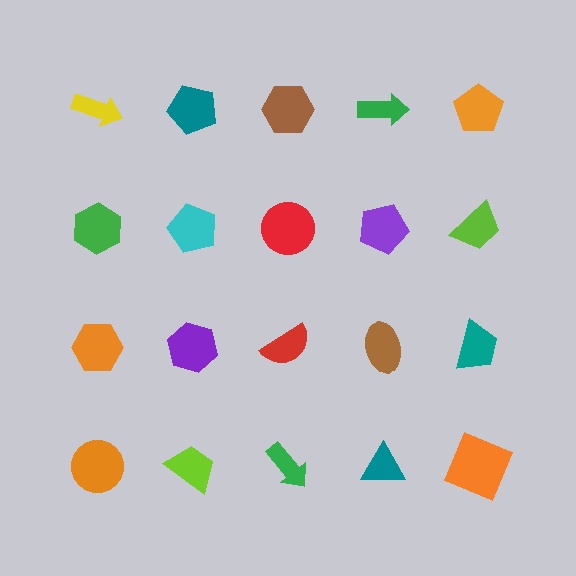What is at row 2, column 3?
A red circle.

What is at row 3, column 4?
A brown ellipse.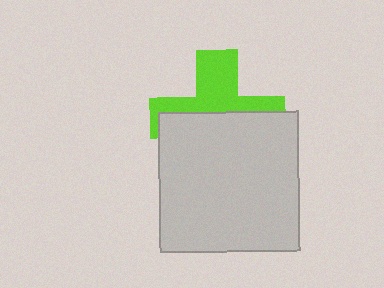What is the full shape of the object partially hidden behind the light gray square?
The partially hidden object is a lime cross.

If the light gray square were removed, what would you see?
You would see the complete lime cross.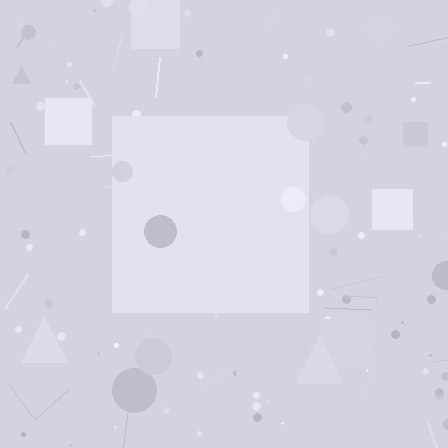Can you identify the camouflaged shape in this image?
The camouflaged shape is a square.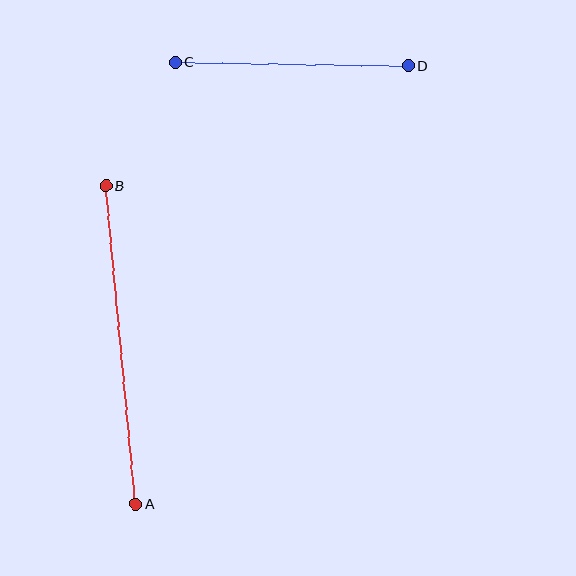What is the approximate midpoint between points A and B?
The midpoint is at approximately (121, 345) pixels.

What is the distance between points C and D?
The distance is approximately 233 pixels.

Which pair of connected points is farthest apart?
Points A and B are farthest apart.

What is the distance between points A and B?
The distance is approximately 320 pixels.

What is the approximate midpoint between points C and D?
The midpoint is at approximately (292, 64) pixels.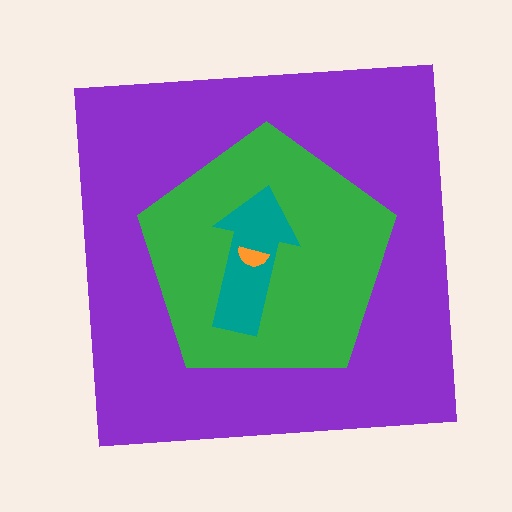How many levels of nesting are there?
4.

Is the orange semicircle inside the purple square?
Yes.